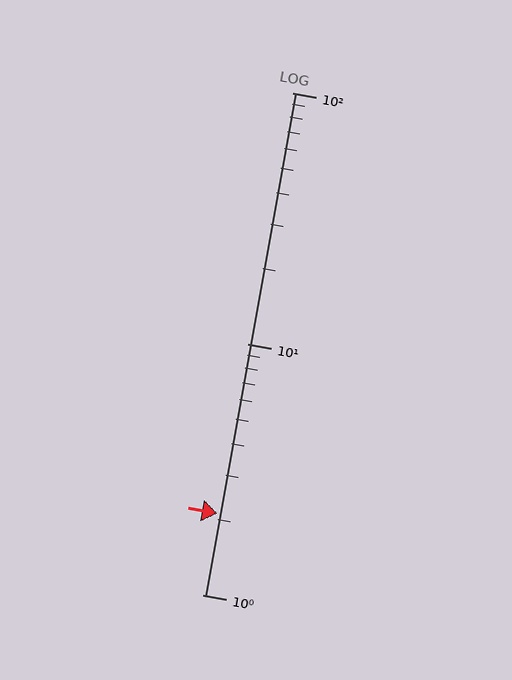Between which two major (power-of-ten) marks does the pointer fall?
The pointer is between 1 and 10.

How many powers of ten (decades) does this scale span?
The scale spans 2 decades, from 1 to 100.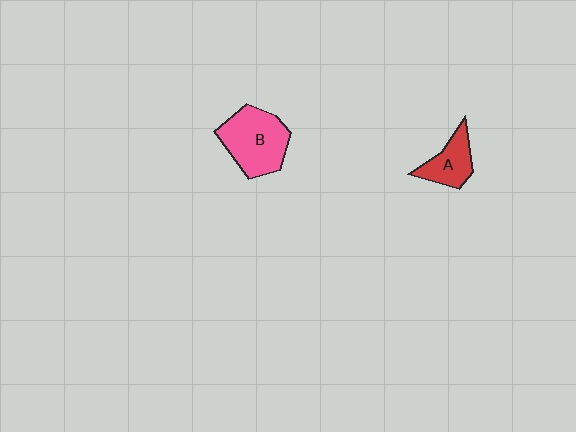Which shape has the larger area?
Shape B (pink).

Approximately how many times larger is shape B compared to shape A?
Approximately 1.7 times.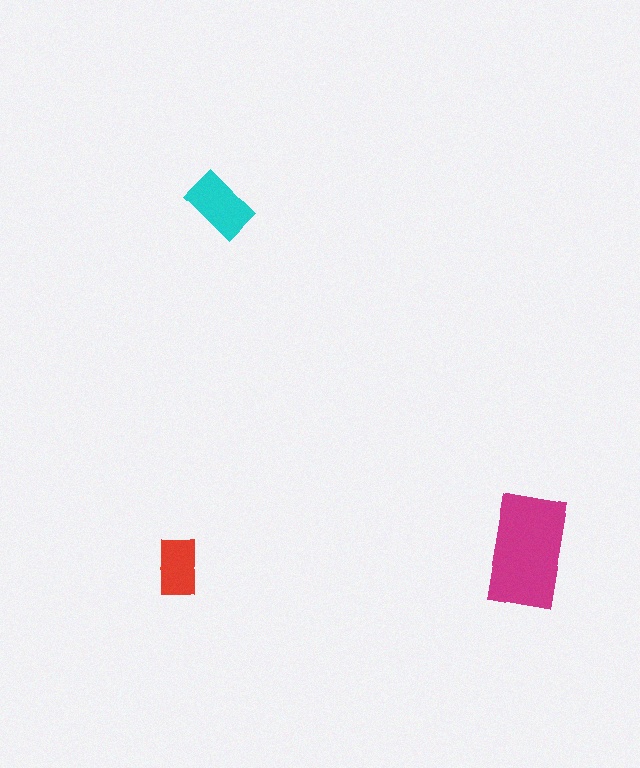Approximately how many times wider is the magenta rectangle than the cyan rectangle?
About 1.5 times wider.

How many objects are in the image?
There are 3 objects in the image.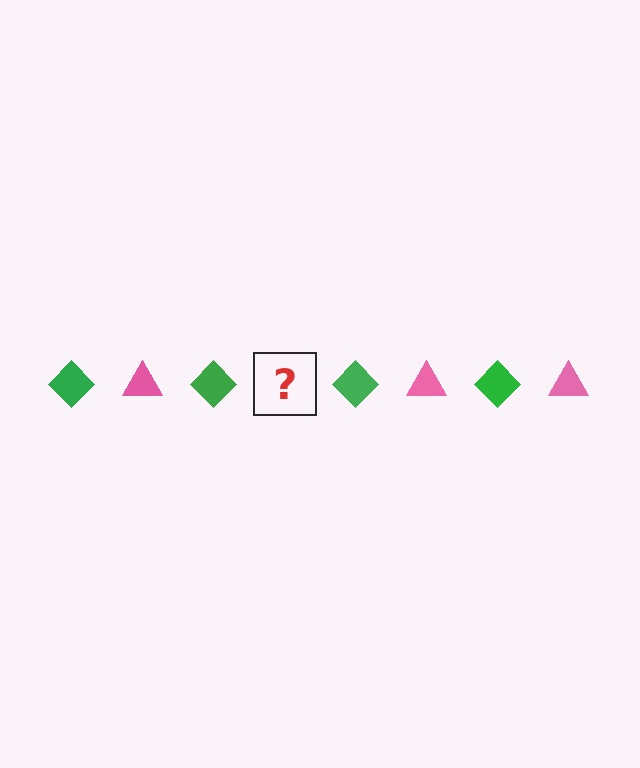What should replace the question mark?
The question mark should be replaced with a pink triangle.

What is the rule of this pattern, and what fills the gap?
The rule is that the pattern alternates between green diamond and pink triangle. The gap should be filled with a pink triangle.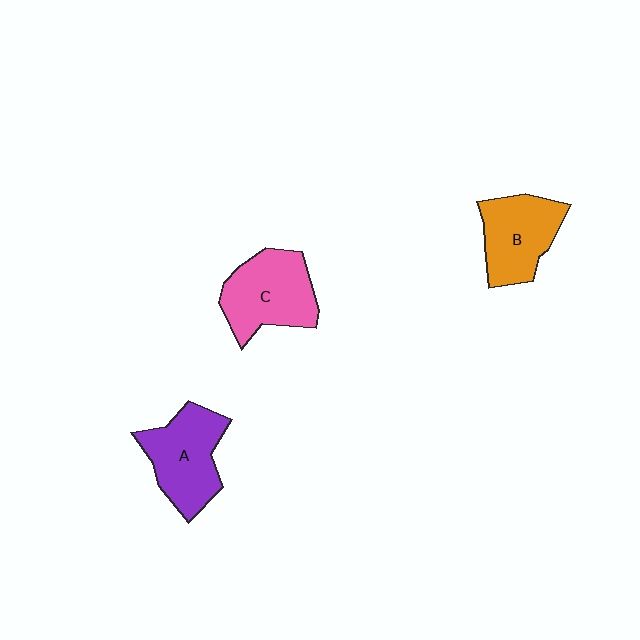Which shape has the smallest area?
Shape B (orange).